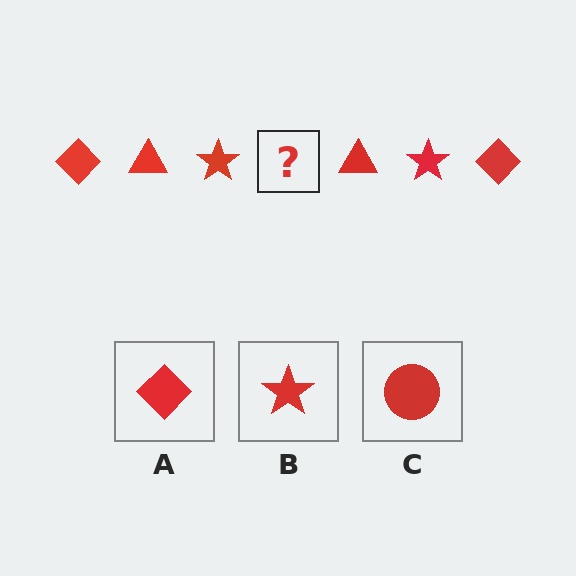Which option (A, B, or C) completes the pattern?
A.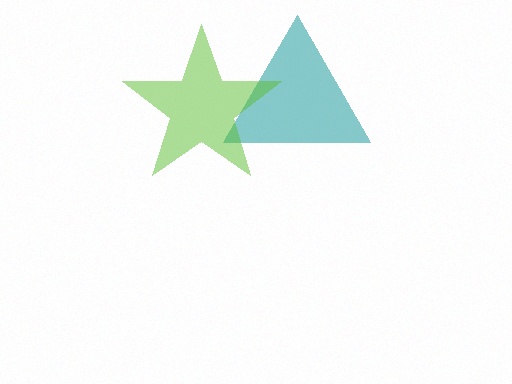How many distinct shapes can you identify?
There are 2 distinct shapes: a teal triangle, a lime star.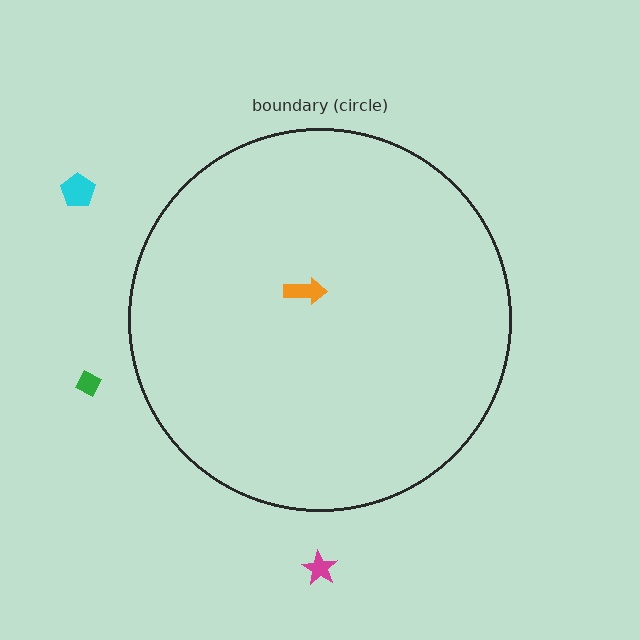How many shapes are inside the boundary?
1 inside, 3 outside.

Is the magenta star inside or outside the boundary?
Outside.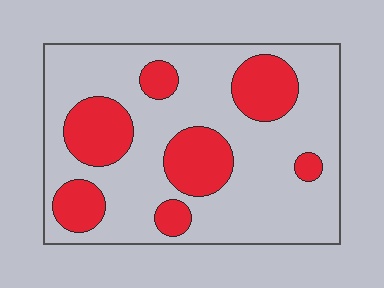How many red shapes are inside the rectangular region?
7.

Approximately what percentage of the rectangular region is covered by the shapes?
Approximately 30%.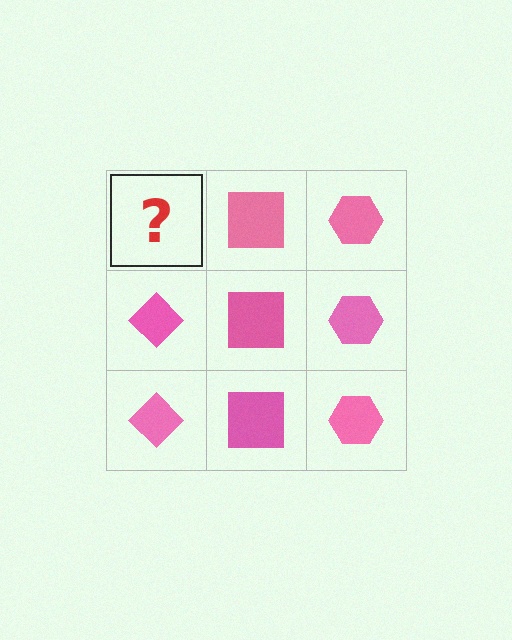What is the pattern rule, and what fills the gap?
The rule is that each column has a consistent shape. The gap should be filled with a pink diamond.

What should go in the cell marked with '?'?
The missing cell should contain a pink diamond.